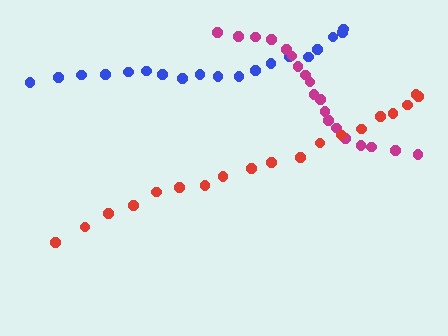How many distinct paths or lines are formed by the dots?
There are 3 distinct paths.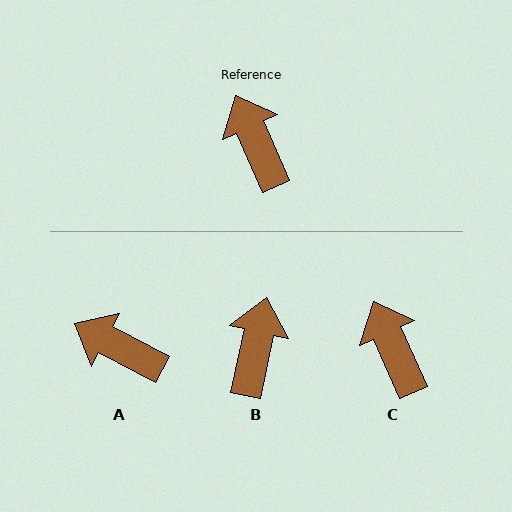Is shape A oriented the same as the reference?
No, it is off by about 39 degrees.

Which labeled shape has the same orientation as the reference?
C.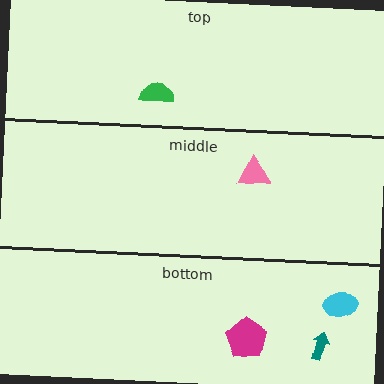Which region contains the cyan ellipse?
The bottom region.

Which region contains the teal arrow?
The bottom region.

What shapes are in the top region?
The green semicircle.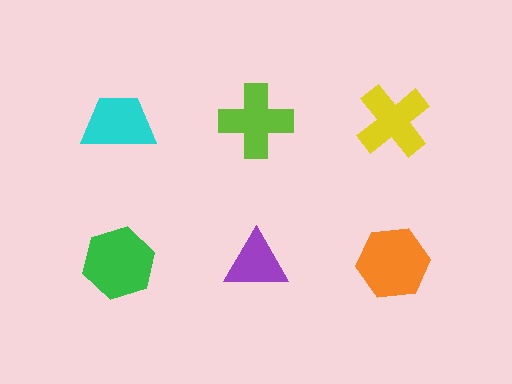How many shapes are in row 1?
3 shapes.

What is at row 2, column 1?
A green hexagon.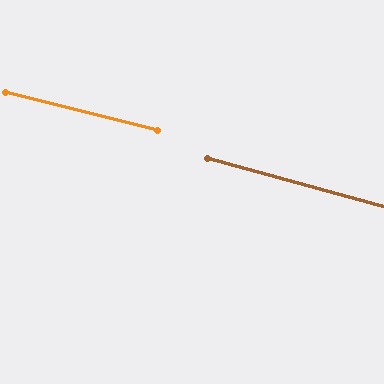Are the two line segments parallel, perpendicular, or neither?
Parallel — their directions differ by only 1.7°.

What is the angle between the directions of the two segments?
Approximately 2 degrees.